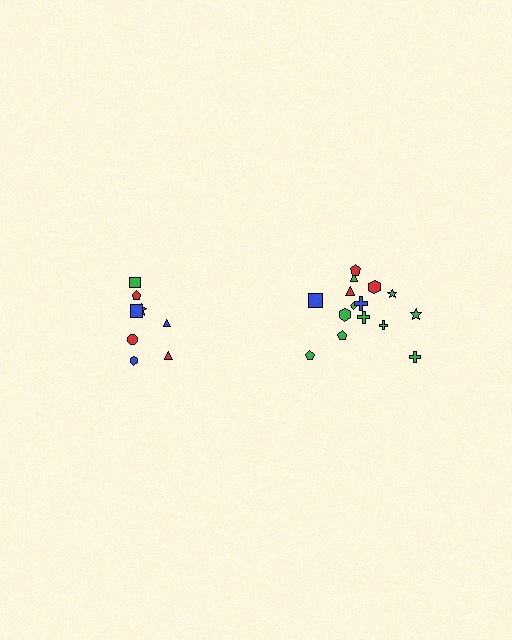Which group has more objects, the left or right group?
The right group.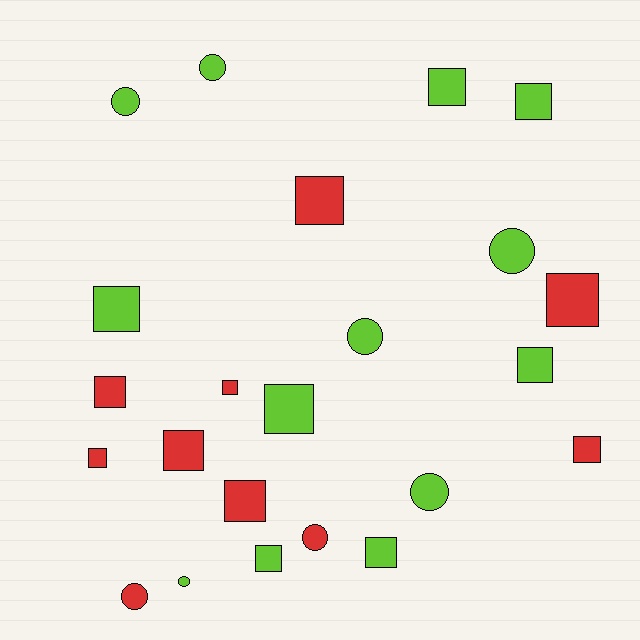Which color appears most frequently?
Lime, with 13 objects.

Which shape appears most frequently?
Square, with 15 objects.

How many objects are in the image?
There are 23 objects.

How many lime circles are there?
There are 6 lime circles.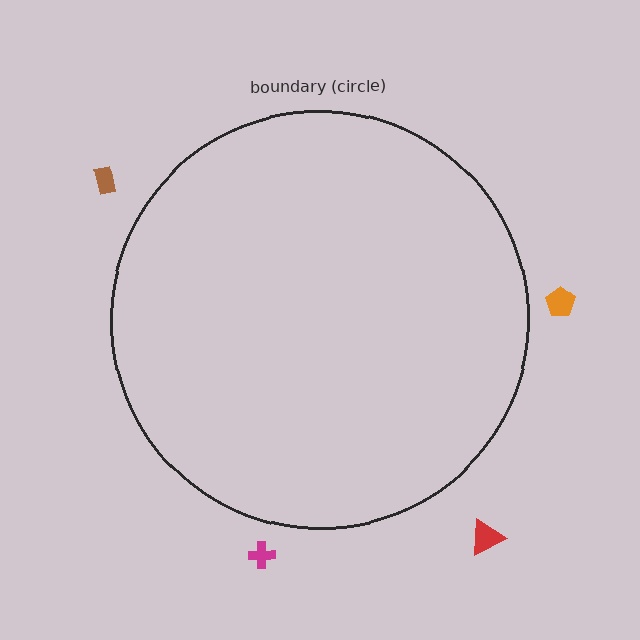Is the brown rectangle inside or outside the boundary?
Outside.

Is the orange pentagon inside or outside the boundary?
Outside.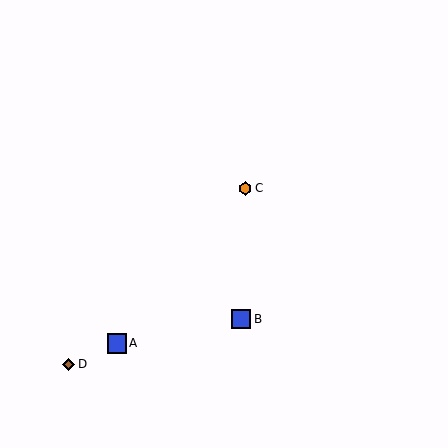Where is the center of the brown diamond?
The center of the brown diamond is at (69, 365).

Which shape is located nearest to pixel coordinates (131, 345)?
The blue square (labeled A) at (117, 344) is nearest to that location.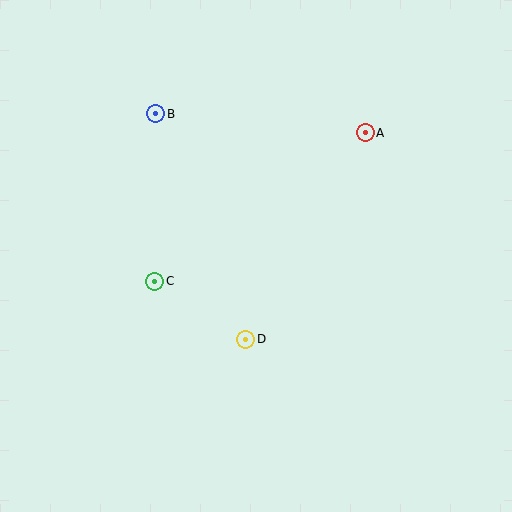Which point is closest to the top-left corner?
Point B is closest to the top-left corner.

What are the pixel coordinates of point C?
Point C is at (155, 281).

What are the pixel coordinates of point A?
Point A is at (365, 133).